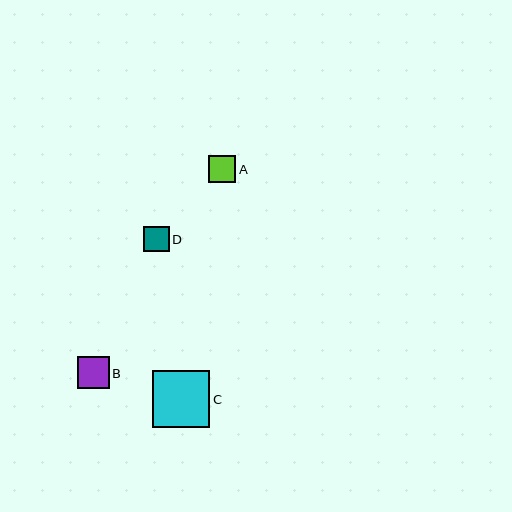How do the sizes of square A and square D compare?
Square A and square D are approximately the same size.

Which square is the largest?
Square C is the largest with a size of approximately 57 pixels.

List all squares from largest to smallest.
From largest to smallest: C, B, A, D.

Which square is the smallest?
Square D is the smallest with a size of approximately 25 pixels.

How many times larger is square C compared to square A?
Square C is approximately 2.1 times the size of square A.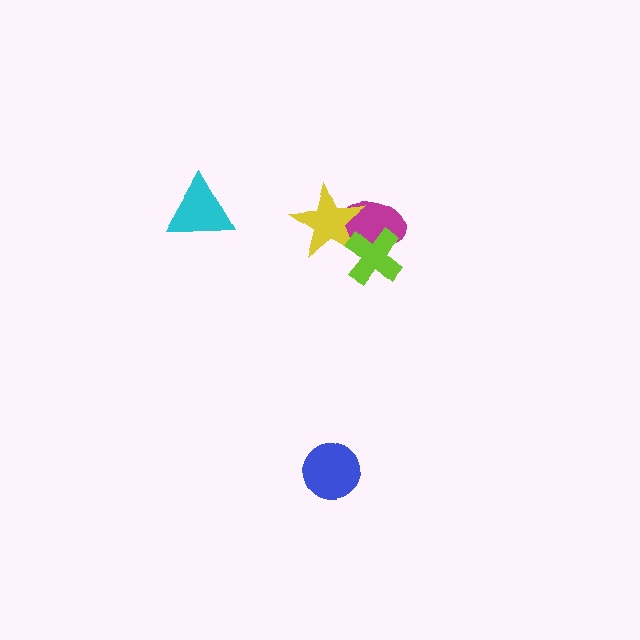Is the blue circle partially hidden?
No, no other shape covers it.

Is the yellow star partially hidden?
Yes, it is partially covered by another shape.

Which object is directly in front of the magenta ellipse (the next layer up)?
The yellow star is directly in front of the magenta ellipse.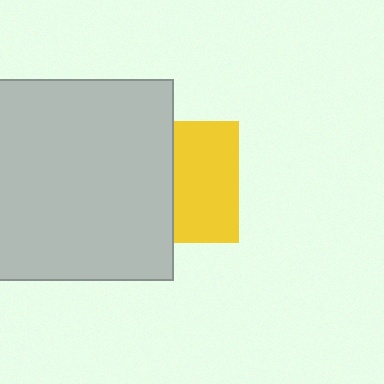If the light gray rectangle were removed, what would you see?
You would see the complete yellow square.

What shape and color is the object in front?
The object in front is a light gray rectangle.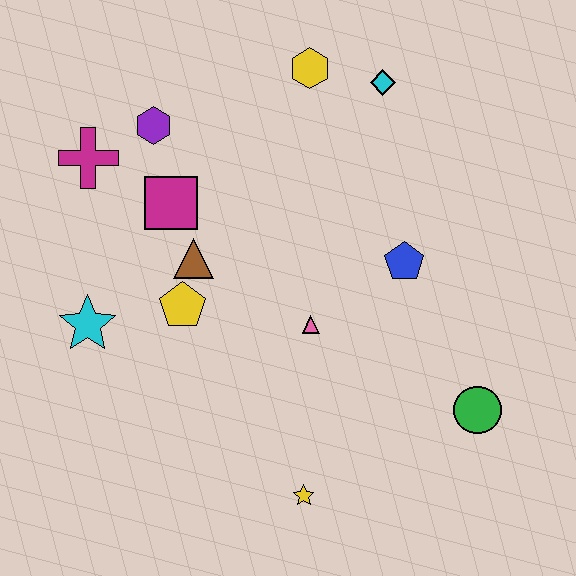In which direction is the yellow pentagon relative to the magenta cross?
The yellow pentagon is below the magenta cross.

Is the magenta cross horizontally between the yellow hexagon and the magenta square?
No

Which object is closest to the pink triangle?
The blue pentagon is closest to the pink triangle.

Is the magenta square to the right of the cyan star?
Yes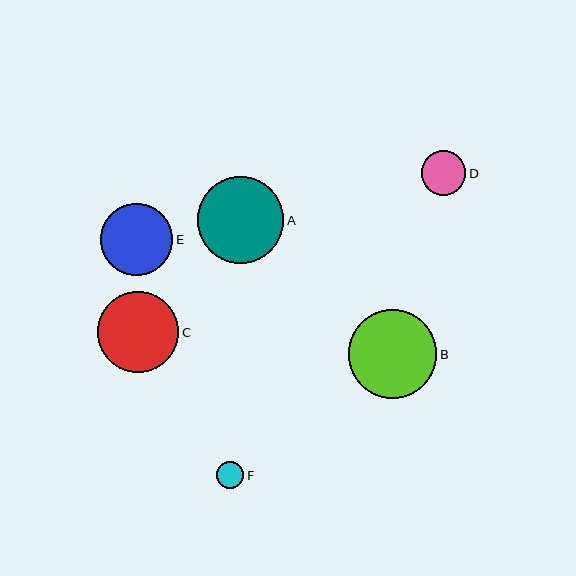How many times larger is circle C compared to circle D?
Circle C is approximately 1.8 times the size of circle D.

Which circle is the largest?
Circle B is the largest with a size of approximately 88 pixels.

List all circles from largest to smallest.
From largest to smallest: B, A, C, E, D, F.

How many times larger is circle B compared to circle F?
Circle B is approximately 3.3 times the size of circle F.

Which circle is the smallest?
Circle F is the smallest with a size of approximately 27 pixels.